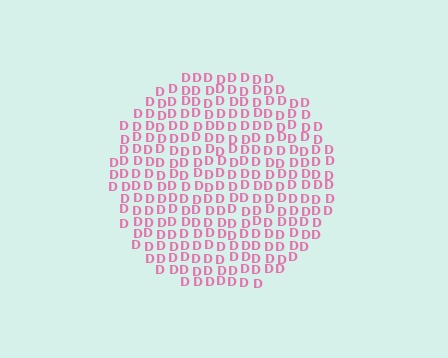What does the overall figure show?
The overall figure shows a circle.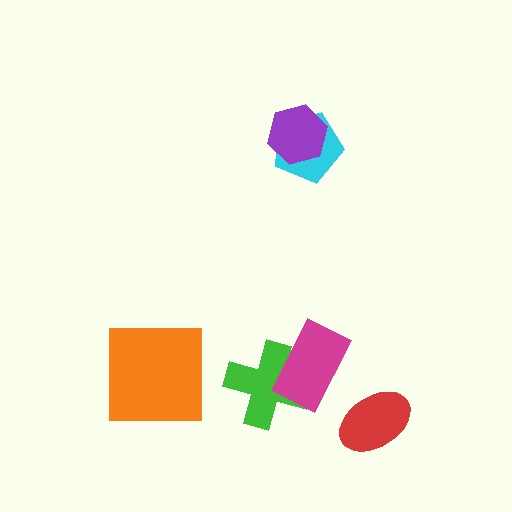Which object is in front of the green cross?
The magenta rectangle is in front of the green cross.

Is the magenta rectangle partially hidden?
No, no other shape covers it.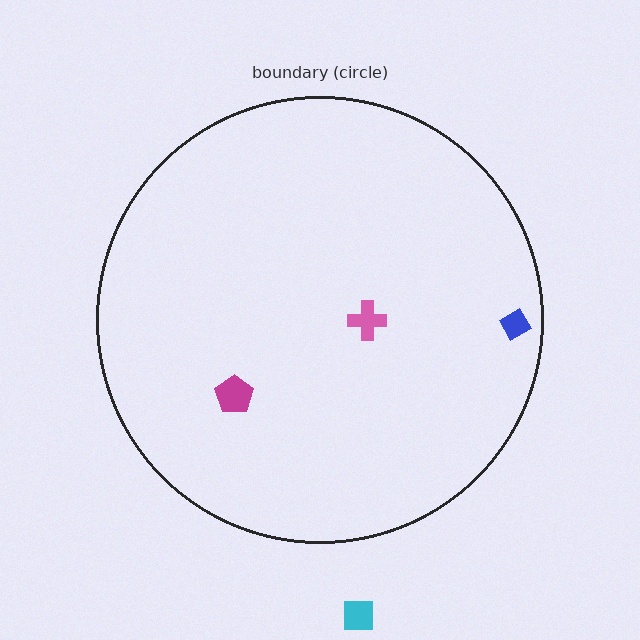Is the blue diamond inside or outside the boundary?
Inside.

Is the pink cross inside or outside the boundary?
Inside.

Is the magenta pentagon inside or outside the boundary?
Inside.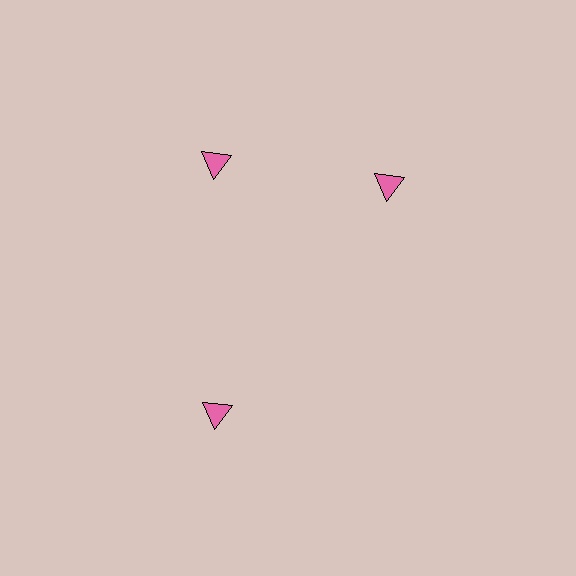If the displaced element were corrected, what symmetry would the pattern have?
It would have 3-fold rotational symmetry — the pattern would map onto itself every 120 degrees.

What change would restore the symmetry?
The symmetry would be restored by rotating it back into even spacing with its neighbors so that all 3 triangles sit at equal angles and equal distance from the center.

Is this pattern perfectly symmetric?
No. The 3 pink triangles are arranged in a ring, but one element near the 3 o'clock position is rotated out of alignment along the ring, breaking the 3-fold rotational symmetry.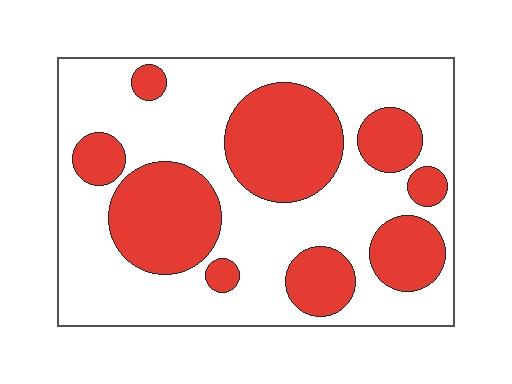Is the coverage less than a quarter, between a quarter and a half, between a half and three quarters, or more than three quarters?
Between a quarter and a half.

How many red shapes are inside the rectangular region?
9.